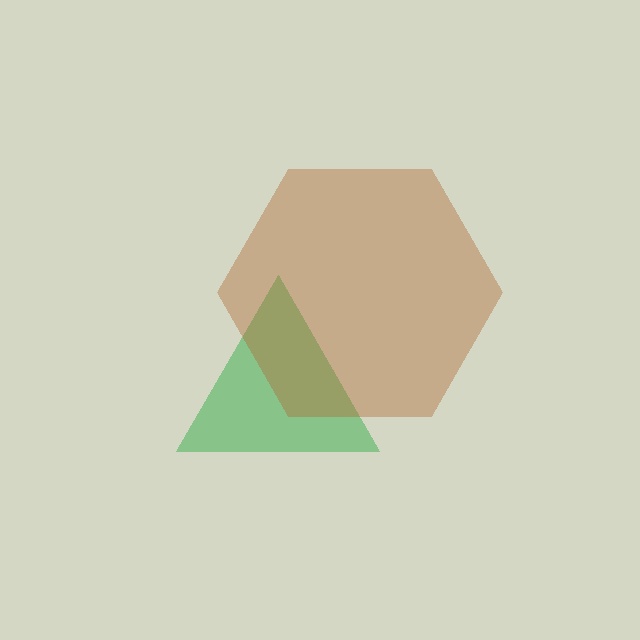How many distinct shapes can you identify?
There are 2 distinct shapes: a green triangle, a brown hexagon.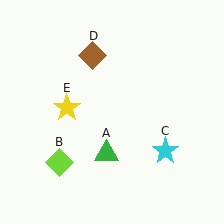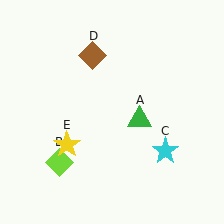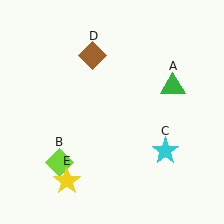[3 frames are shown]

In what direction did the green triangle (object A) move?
The green triangle (object A) moved up and to the right.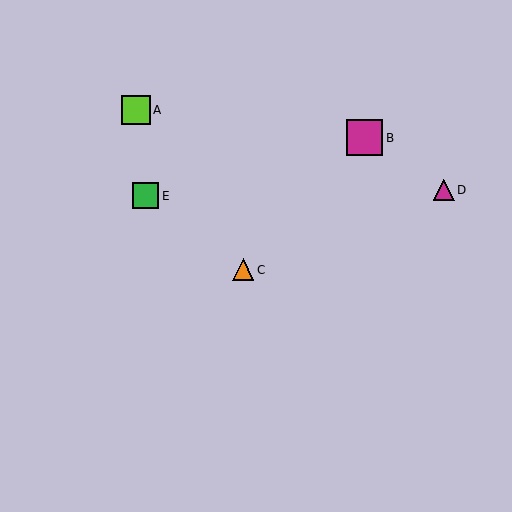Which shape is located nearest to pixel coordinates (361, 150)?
The magenta square (labeled B) at (364, 138) is nearest to that location.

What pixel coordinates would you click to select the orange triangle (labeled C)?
Click at (243, 270) to select the orange triangle C.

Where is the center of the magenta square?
The center of the magenta square is at (364, 138).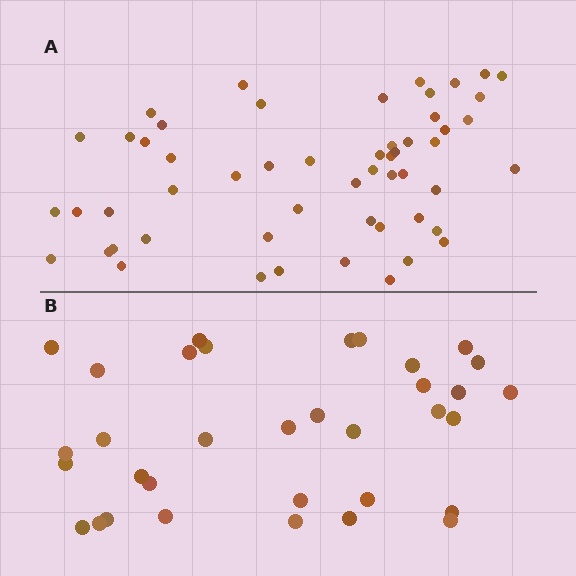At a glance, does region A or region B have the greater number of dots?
Region A (the top region) has more dots.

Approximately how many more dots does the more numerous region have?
Region A has approximately 20 more dots than region B.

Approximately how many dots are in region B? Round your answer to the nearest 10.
About 30 dots. (The exact count is 34, which rounds to 30.)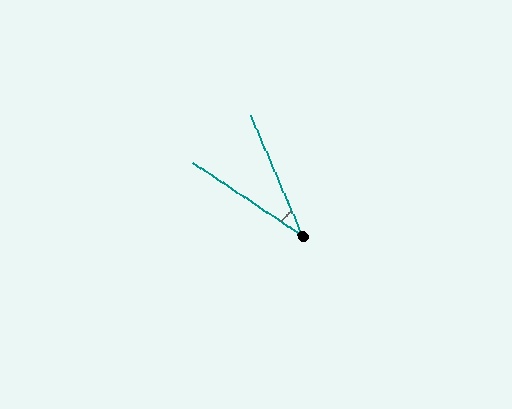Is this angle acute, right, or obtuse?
It is acute.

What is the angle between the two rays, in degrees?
Approximately 33 degrees.